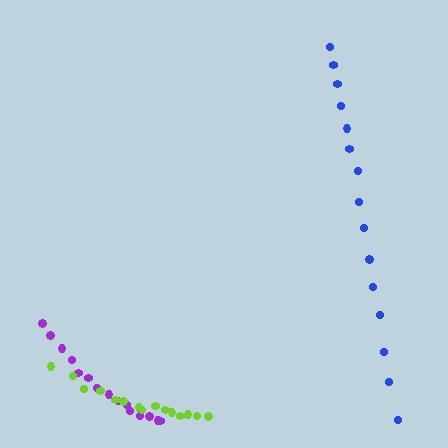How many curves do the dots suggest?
There are 3 distinct paths.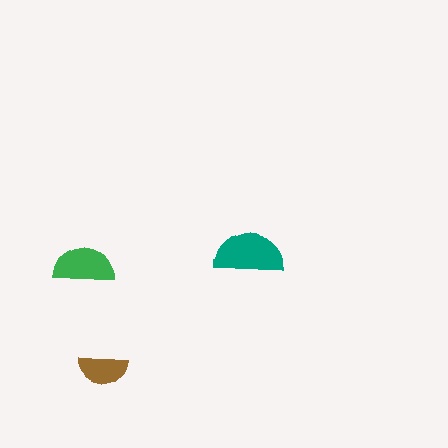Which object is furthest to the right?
The teal semicircle is rightmost.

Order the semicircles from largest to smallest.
the teal one, the green one, the brown one.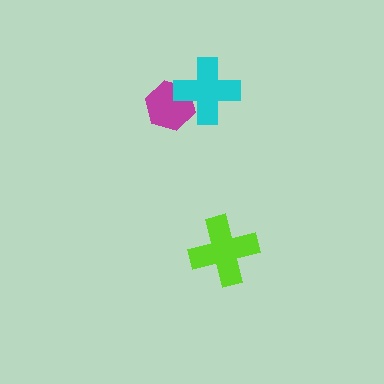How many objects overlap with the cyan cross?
1 object overlaps with the cyan cross.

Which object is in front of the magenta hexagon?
The cyan cross is in front of the magenta hexagon.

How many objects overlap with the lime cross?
0 objects overlap with the lime cross.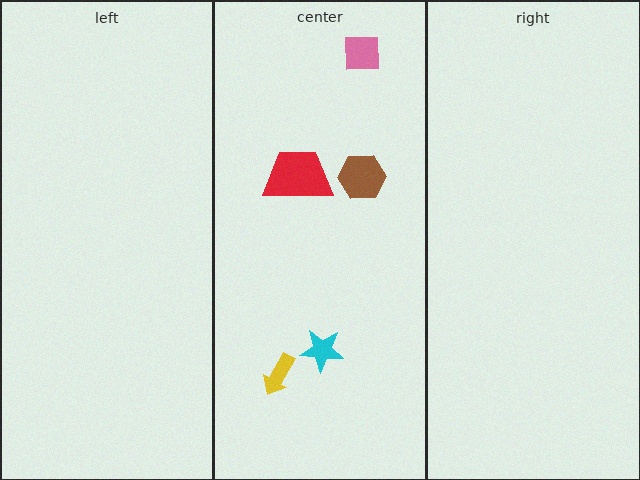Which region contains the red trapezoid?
The center region.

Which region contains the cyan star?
The center region.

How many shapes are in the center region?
5.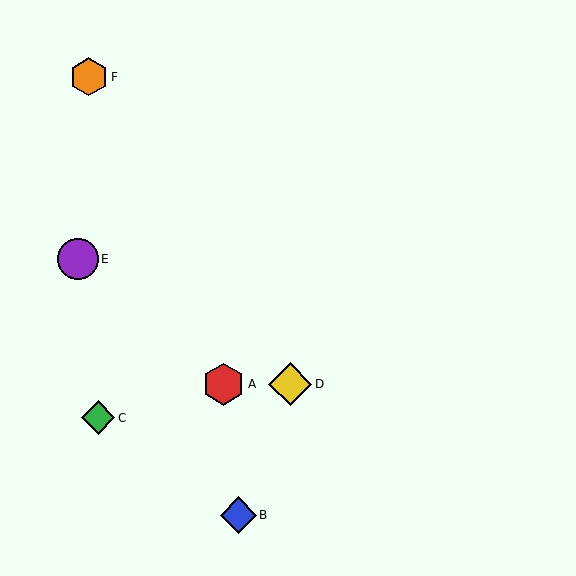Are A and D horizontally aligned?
Yes, both are at y≈384.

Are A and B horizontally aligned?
No, A is at y≈384 and B is at y≈515.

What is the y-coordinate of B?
Object B is at y≈515.